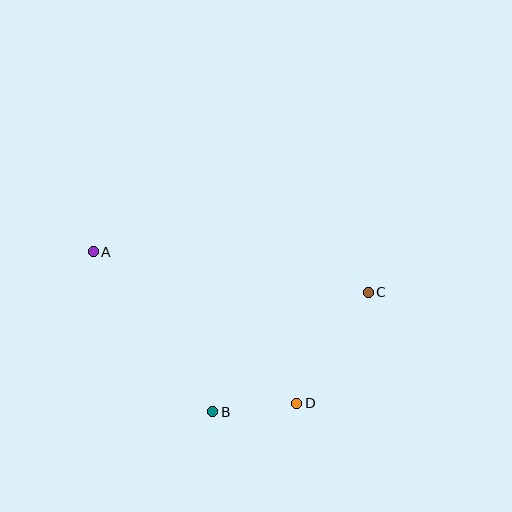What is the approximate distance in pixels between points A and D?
The distance between A and D is approximately 254 pixels.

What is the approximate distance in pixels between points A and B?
The distance between A and B is approximately 200 pixels.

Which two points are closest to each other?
Points B and D are closest to each other.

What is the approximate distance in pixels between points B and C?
The distance between B and C is approximately 196 pixels.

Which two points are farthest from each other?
Points A and C are farthest from each other.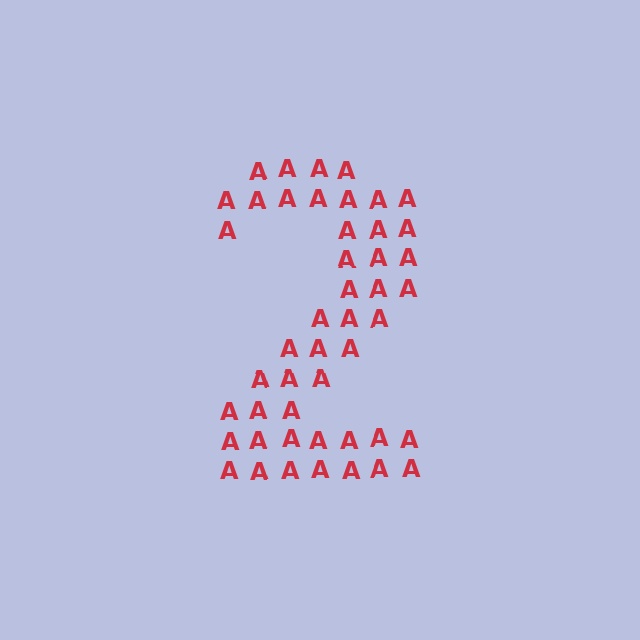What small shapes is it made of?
It is made of small letter A's.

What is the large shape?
The large shape is the digit 2.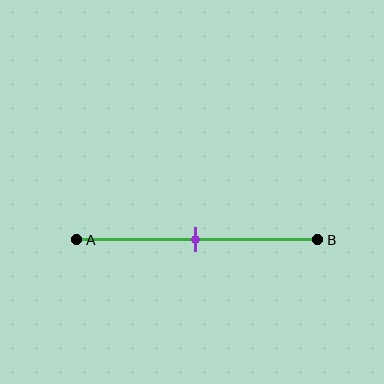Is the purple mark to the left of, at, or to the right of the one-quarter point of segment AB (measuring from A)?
The purple mark is to the right of the one-quarter point of segment AB.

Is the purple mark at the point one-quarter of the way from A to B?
No, the mark is at about 50% from A, not at the 25% one-quarter point.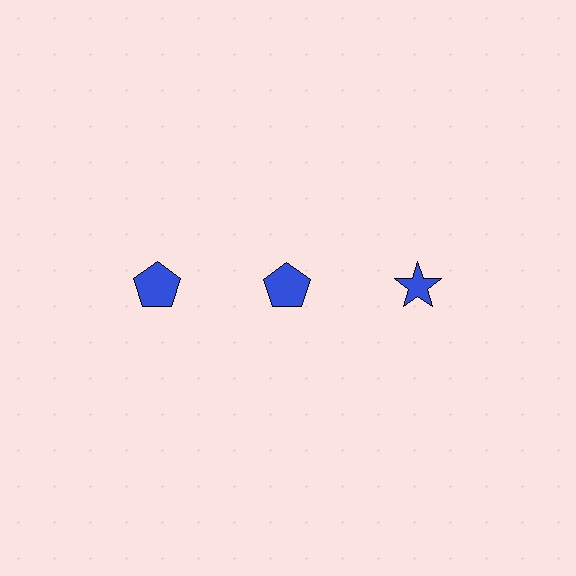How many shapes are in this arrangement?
There are 3 shapes arranged in a grid pattern.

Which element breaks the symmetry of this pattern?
The blue star in the top row, center column breaks the symmetry. All other shapes are blue pentagons.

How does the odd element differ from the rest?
It has a different shape: star instead of pentagon.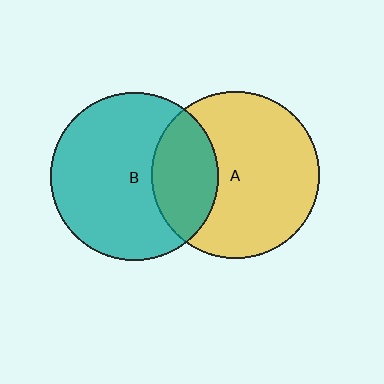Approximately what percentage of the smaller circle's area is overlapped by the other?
Approximately 30%.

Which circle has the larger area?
Circle B (teal).